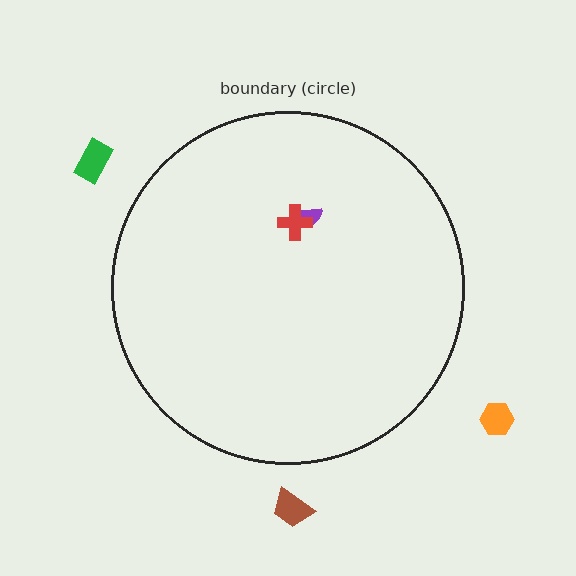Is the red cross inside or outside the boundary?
Inside.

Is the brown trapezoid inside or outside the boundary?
Outside.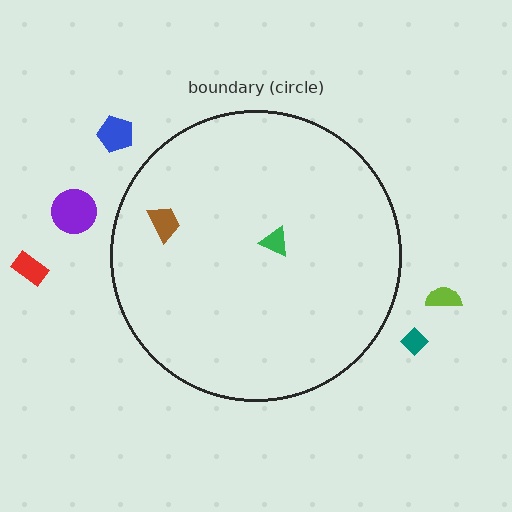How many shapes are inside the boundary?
2 inside, 5 outside.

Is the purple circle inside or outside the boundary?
Outside.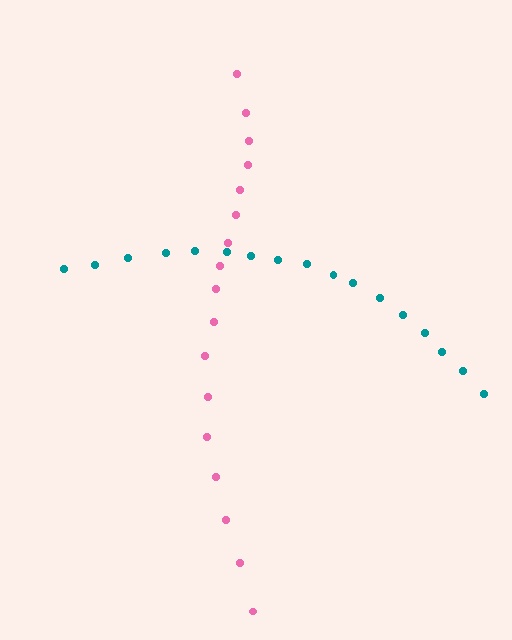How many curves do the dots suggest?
There are 2 distinct paths.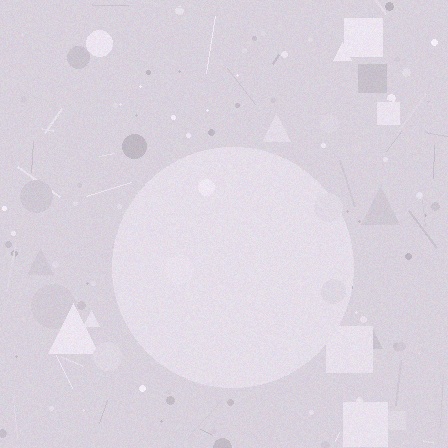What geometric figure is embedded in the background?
A circle is embedded in the background.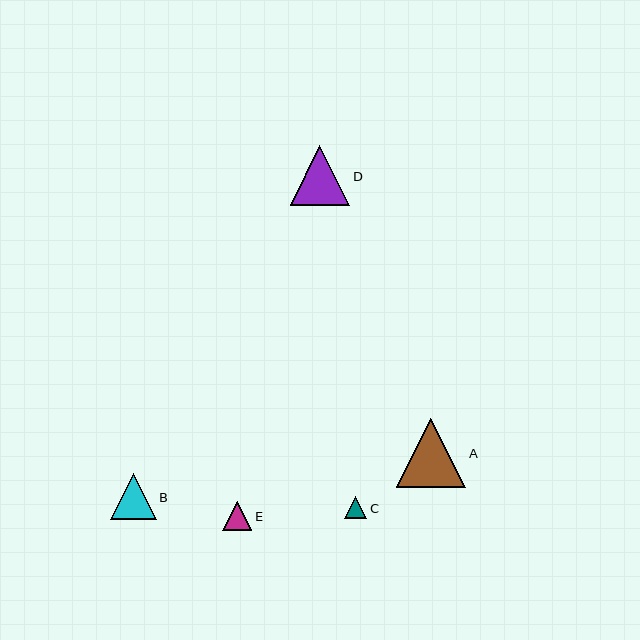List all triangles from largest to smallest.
From largest to smallest: A, D, B, E, C.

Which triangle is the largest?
Triangle A is the largest with a size of approximately 69 pixels.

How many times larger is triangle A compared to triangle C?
Triangle A is approximately 3.2 times the size of triangle C.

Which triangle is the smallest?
Triangle C is the smallest with a size of approximately 22 pixels.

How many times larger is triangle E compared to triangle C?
Triangle E is approximately 1.3 times the size of triangle C.